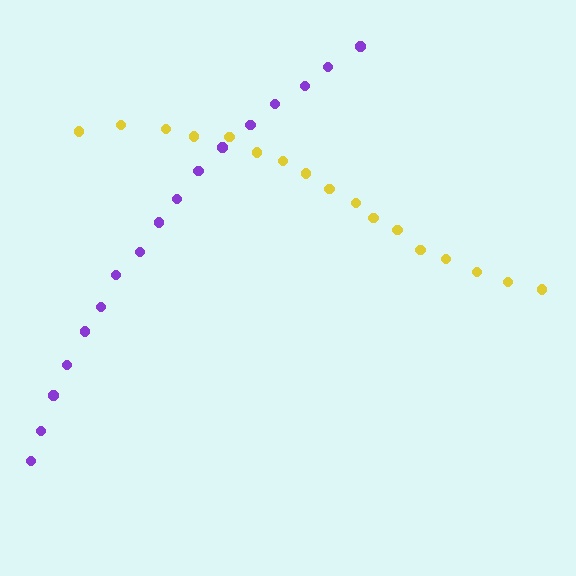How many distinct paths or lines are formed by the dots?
There are 2 distinct paths.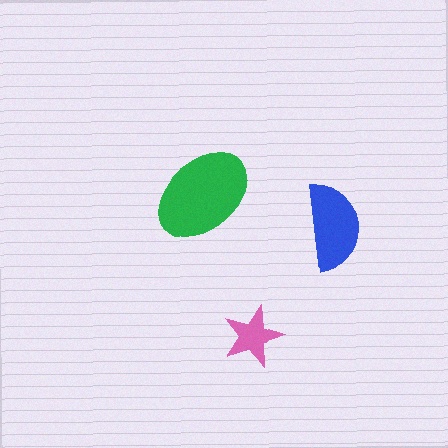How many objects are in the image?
There are 3 objects in the image.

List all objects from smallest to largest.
The pink star, the blue semicircle, the green ellipse.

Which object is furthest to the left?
The green ellipse is leftmost.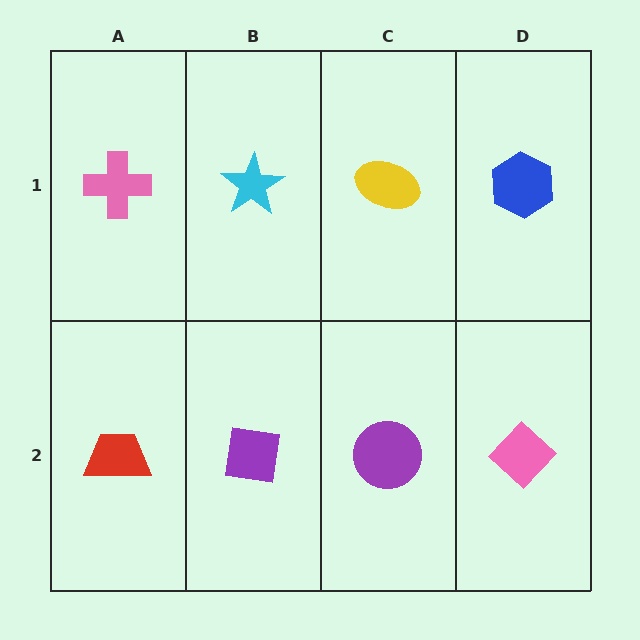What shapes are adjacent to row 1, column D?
A pink diamond (row 2, column D), a yellow ellipse (row 1, column C).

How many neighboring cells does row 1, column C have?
3.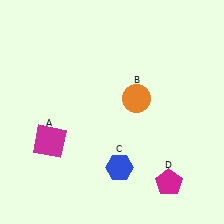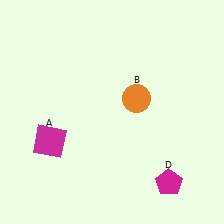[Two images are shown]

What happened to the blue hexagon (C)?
The blue hexagon (C) was removed in Image 2. It was in the bottom-right area of Image 1.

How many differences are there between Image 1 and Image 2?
There is 1 difference between the two images.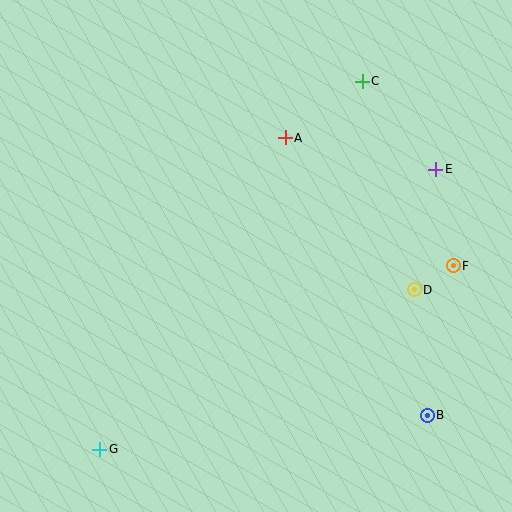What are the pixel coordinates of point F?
Point F is at (453, 266).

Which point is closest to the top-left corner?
Point A is closest to the top-left corner.